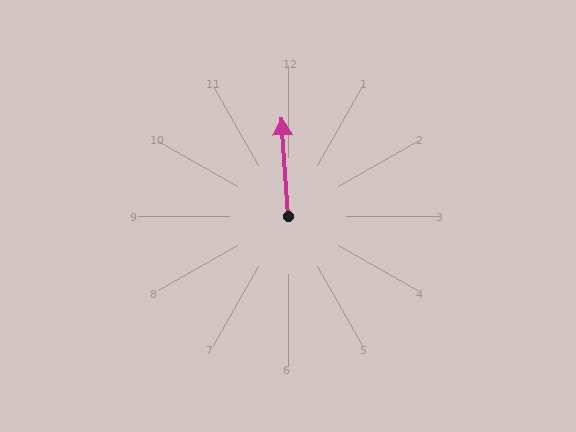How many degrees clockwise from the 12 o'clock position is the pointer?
Approximately 356 degrees.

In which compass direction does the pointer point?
North.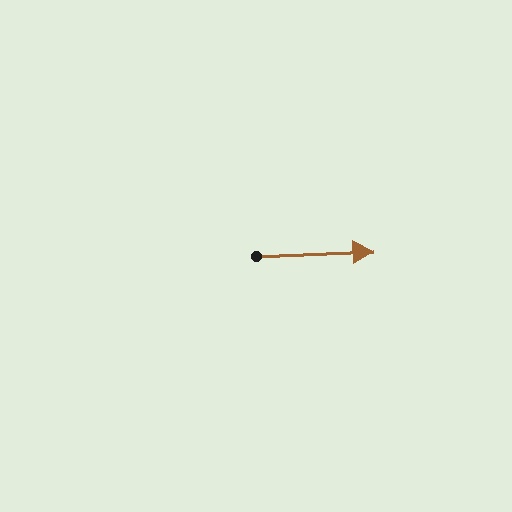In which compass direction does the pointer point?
East.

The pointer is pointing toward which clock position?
Roughly 3 o'clock.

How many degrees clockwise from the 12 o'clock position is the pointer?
Approximately 88 degrees.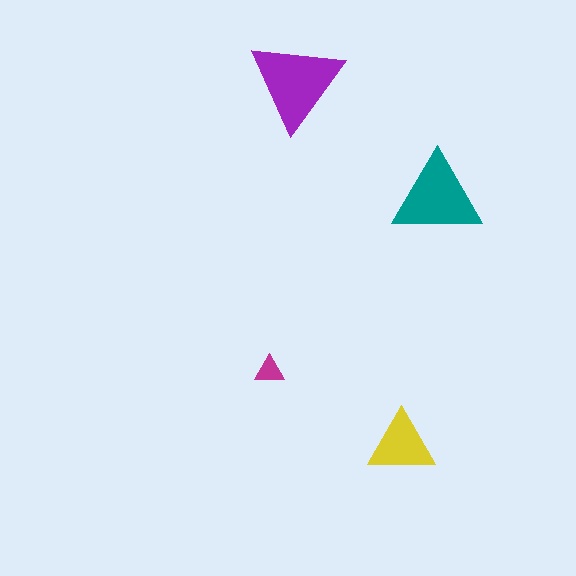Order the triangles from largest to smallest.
the purple one, the teal one, the yellow one, the magenta one.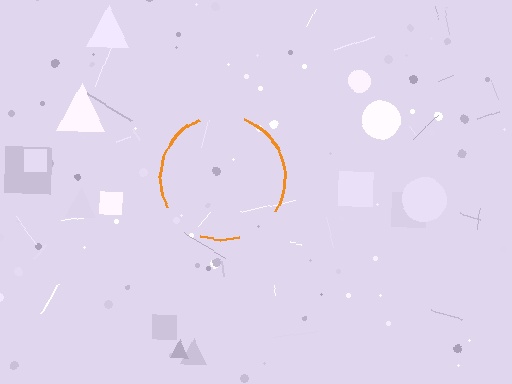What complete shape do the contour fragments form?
The contour fragments form a circle.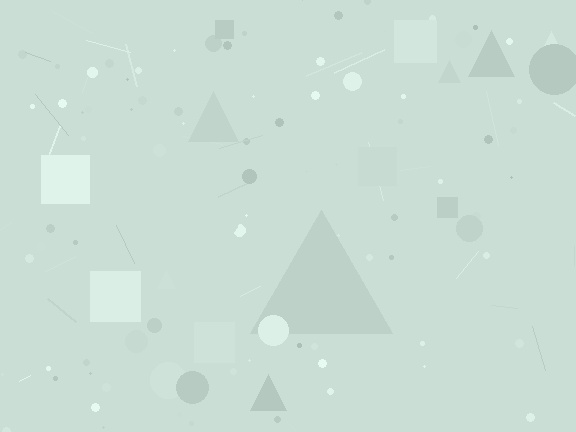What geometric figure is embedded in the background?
A triangle is embedded in the background.